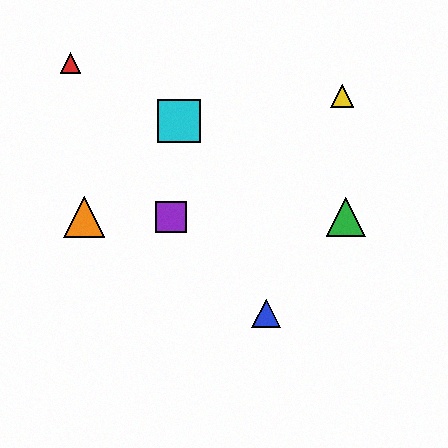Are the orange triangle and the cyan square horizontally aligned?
No, the orange triangle is at y≈217 and the cyan square is at y≈121.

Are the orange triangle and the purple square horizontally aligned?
Yes, both are at y≈217.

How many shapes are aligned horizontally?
3 shapes (the green triangle, the purple square, the orange triangle) are aligned horizontally.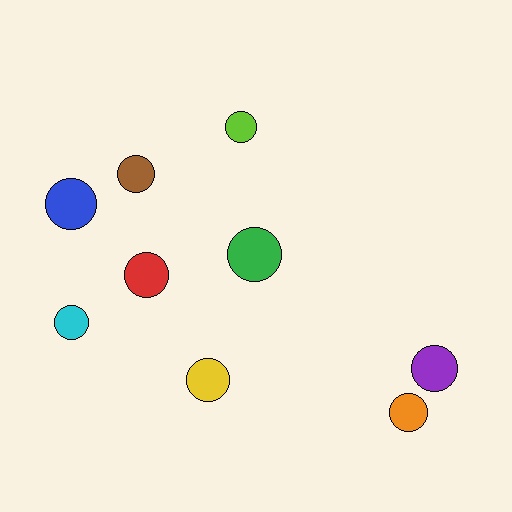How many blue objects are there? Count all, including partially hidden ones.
There is 1 blue object.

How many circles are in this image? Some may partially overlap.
There are 9 circles.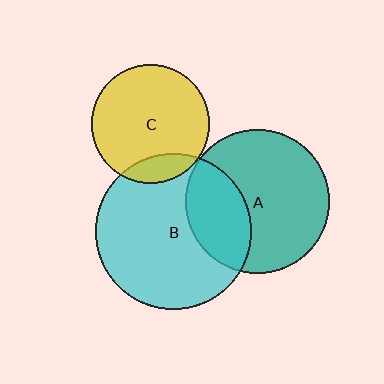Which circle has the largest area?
Circle B (cyan).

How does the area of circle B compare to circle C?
Approximately 1.7 times.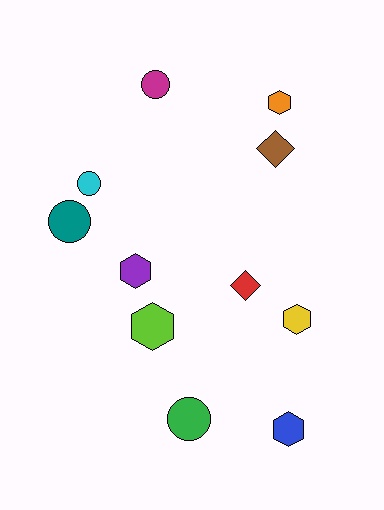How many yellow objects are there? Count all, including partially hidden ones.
There is 1 yellow object.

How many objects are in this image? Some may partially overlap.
There are 11 objects.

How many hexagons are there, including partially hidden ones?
There are 5 hexagons.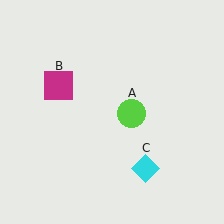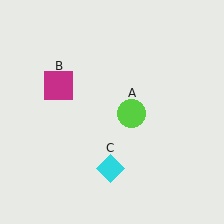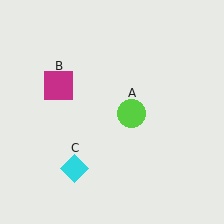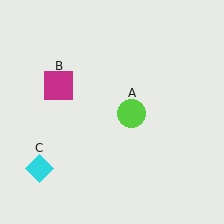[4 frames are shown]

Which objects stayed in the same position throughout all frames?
Lime circle (object A) and magenta square (object B) remained stationary.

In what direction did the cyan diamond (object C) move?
The cyan diamond (object C) moved left.